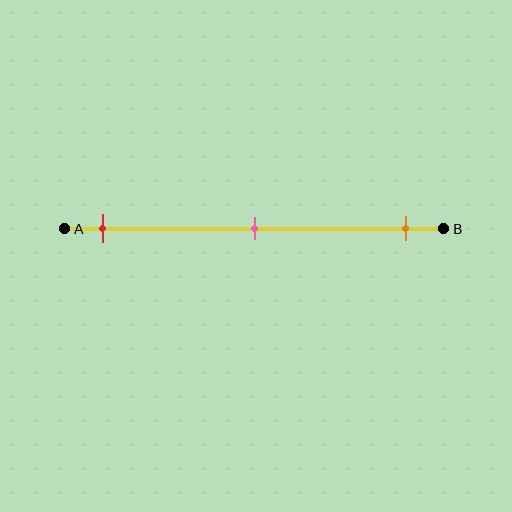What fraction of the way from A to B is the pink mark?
The pink mark is approximately 50% (0.5) of the way from A to B.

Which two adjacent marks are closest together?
The red and pink marks are the closest adjacent pair.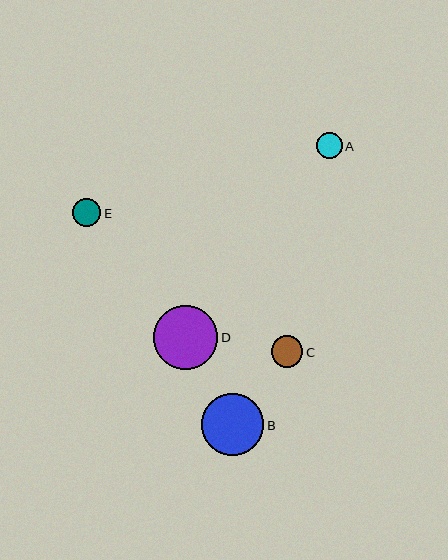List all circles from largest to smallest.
From largest to smallest: D, B, C, E, A.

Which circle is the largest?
Circle D is the largest with a size of approximately 64 pixels.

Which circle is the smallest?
Circle A is the smallest with a size of approximately 26 pixels.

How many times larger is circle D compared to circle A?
Circle D is approximately 2.5 times the size of circle A.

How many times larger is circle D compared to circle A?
Circle D is approximately 2.5 times the size of circle A.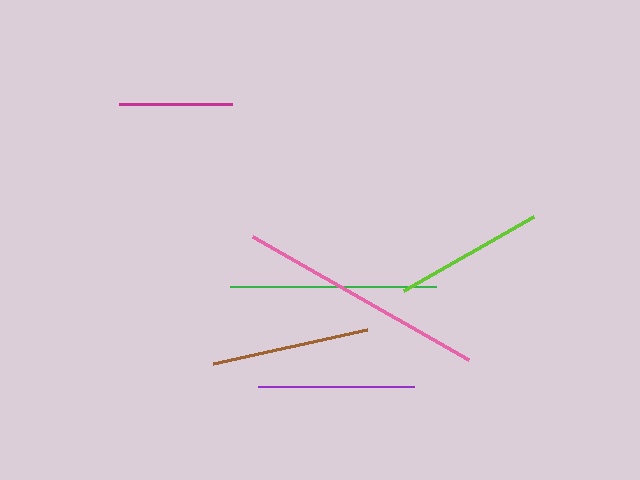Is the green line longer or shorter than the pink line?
The pink line is longer than the green line.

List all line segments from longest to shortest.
From longest to shortest: pink, green, brown, purple, lime, magenta.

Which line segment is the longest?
The pink line is the longest at approximately 249 pixels.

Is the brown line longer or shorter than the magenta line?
The brown line is longer than the magenta line.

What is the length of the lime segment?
The lime segment is approximately 149 pixels long.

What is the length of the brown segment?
The brown segment is approximately 157 pixels long.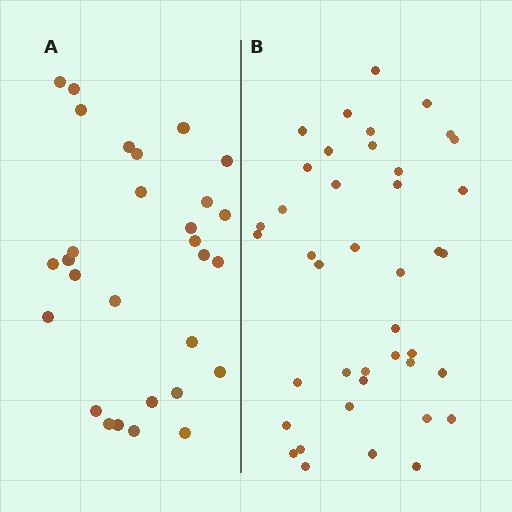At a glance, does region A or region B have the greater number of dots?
Region B (the right region) has more dots.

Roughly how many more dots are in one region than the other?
Region B has roughly 12 or so more dots than region A.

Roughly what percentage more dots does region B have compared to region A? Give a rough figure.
About 40% more.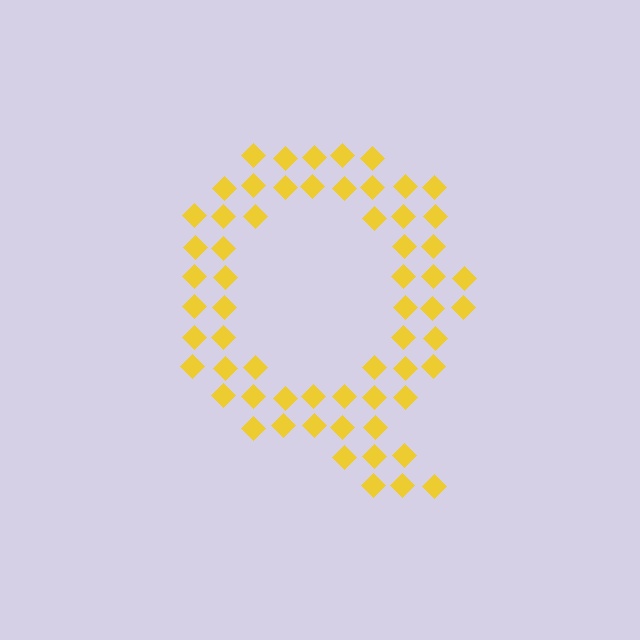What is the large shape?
The large shape is the letter Q.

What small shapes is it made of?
It is made of small diamonds.